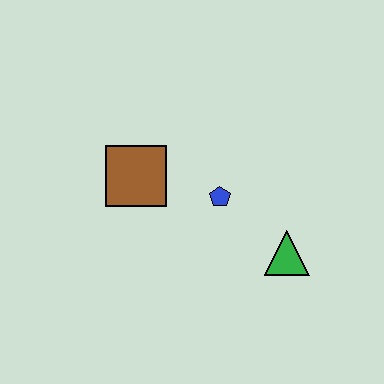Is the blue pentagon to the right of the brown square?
Yes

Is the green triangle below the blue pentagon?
Yes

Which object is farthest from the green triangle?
The brown square is farthest from the green triangle.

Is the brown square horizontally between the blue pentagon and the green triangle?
No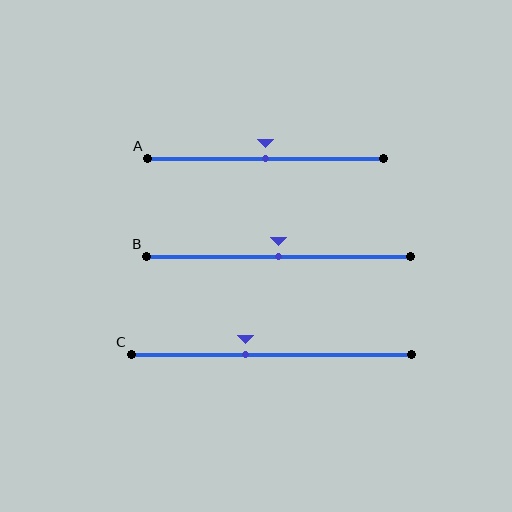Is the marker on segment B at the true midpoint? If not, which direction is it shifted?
Yes, the marker on segment B is at the true midpoint.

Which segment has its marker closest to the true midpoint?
Segment A has its marker closest to the true midpoint.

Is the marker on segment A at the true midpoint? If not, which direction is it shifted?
Yes, the marker on segment A is at the true midpoint.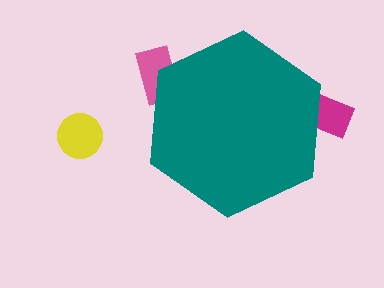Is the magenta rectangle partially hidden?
Yes, the magenta rectangle is partially hidden behind the teal hexagon.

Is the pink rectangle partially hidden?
Yes, the pink rectangle is partially hidden behind the teal hexagon.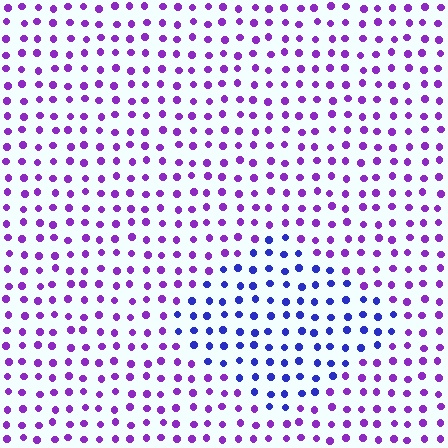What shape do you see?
I see a diamond.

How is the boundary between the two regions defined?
The boundary is defined purely by a slight shift in hue (about 42 degrees). Spacing, size, and orientation are identical on both sides.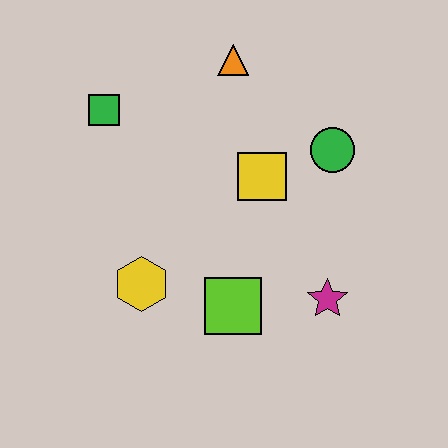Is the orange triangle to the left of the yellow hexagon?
No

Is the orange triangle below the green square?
No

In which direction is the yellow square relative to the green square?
The yellow square is to the right of the green square.